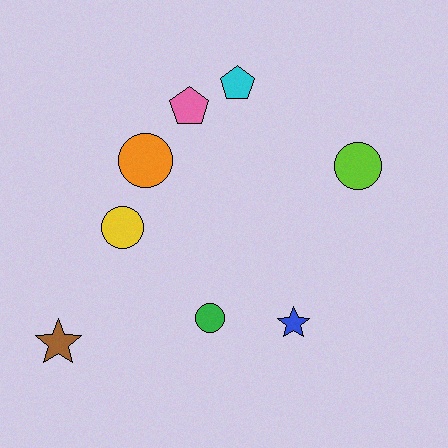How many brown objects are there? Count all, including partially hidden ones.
There is 1 brown object.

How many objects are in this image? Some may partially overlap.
There are 8 objects.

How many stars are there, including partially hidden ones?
There are 2 stars.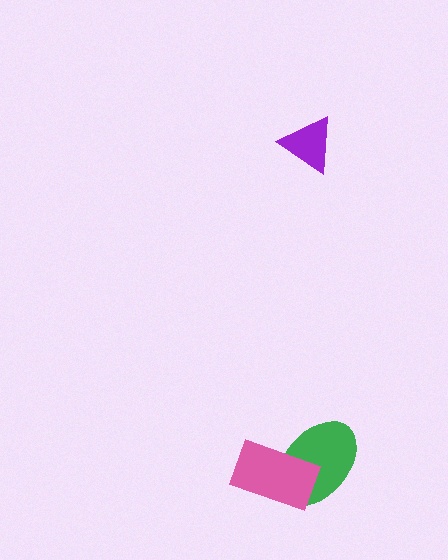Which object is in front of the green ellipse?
The pink rectangle is in front of the green ellipse.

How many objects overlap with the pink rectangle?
1 object overlaps with the pink rectangle.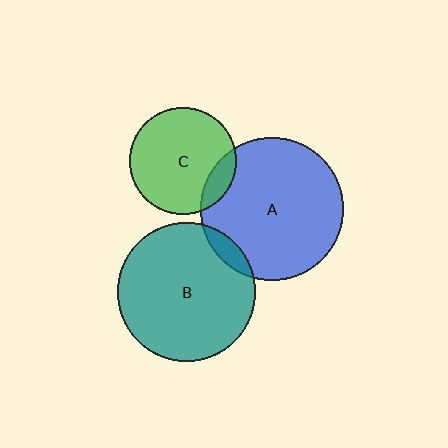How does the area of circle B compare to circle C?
Approximately 1.7 times.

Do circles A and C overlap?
Yes.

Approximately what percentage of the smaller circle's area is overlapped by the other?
Approximately 15%.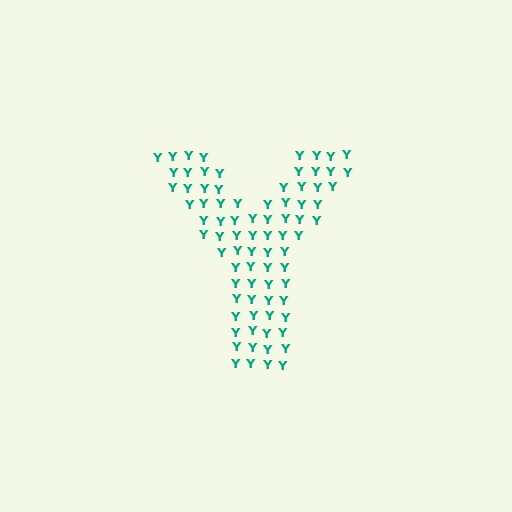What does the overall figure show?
The overall figure shows the letter Y.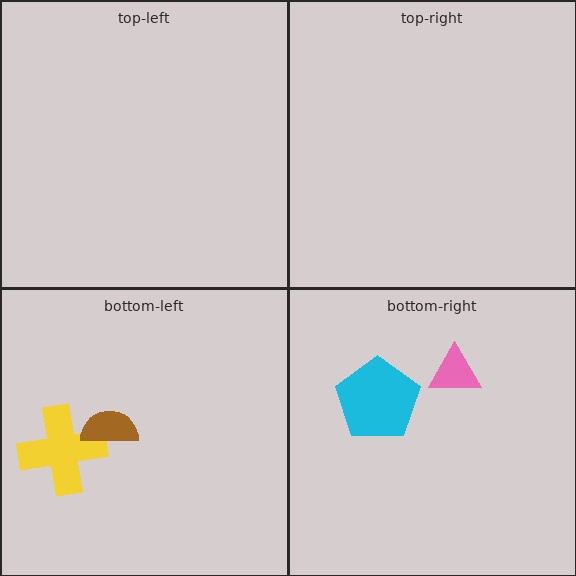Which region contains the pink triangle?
The bottom-right region.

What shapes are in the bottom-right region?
The pink triangle, the cyan pentagon.